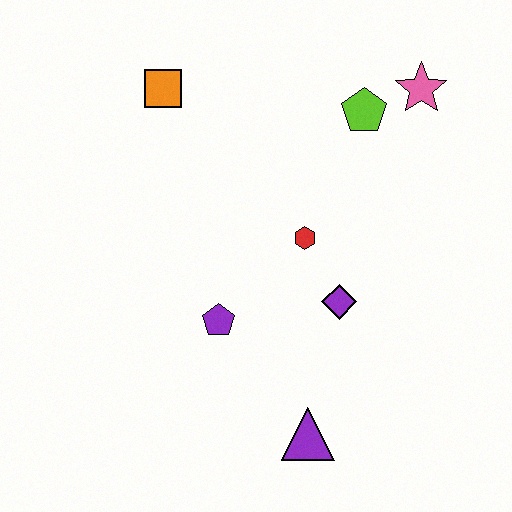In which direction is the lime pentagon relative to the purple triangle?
The lime pentagon is above the purple triangle.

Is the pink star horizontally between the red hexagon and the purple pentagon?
No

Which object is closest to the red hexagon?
The purple diamond is closest to the red hexagon.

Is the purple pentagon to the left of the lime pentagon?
Yes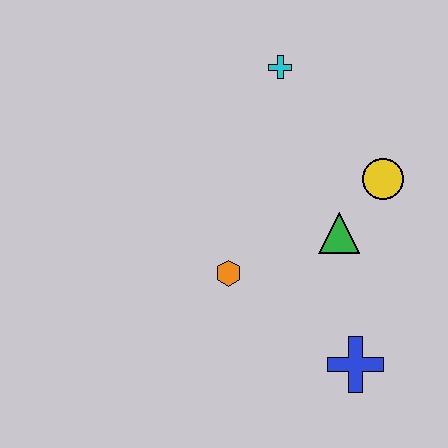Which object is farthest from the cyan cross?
The blue cross is farthest from the cyan cross.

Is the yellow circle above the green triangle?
Yes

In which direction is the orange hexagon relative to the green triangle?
The orange hexagon is to the left of the green triangle.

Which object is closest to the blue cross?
The green triangle is closest to the blue cross.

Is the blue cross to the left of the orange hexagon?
No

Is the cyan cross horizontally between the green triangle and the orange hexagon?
Yes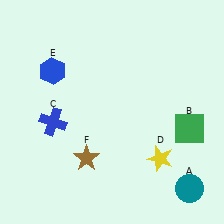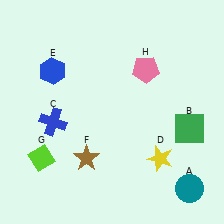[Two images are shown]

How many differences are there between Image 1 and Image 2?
There are 2 differences between the two images.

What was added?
A lime diamond (G), a pink pentagon (H) were added in Image 2.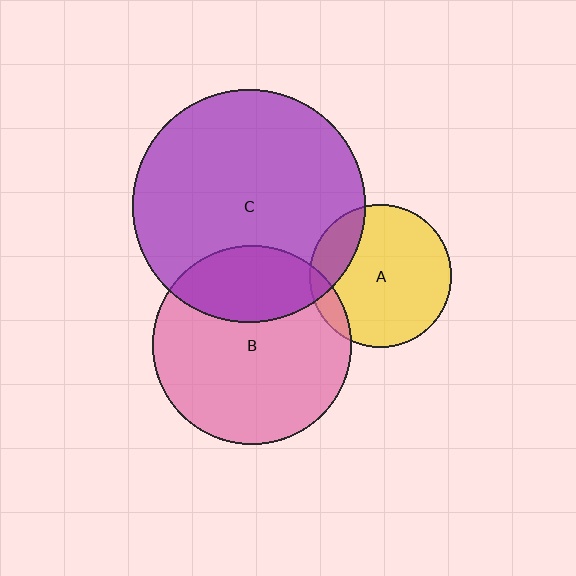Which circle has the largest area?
Circle C (purple).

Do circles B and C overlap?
Yes.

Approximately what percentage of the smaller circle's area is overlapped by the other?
Approximately 30%.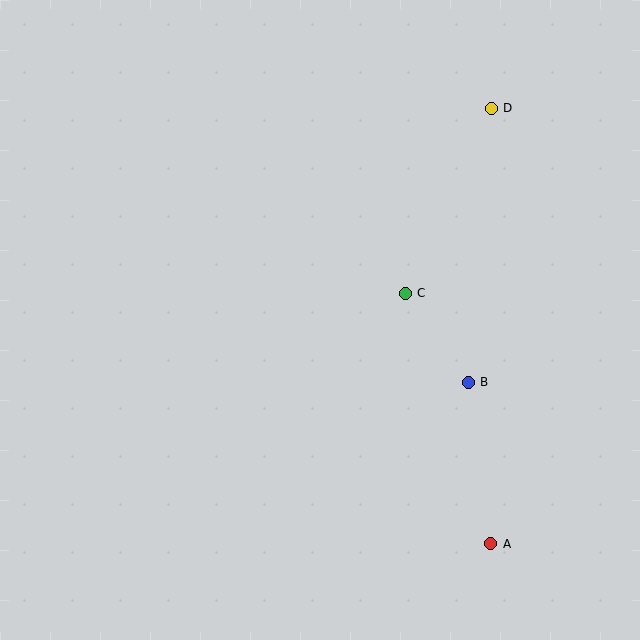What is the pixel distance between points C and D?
The distance between C and D is 204 pixels.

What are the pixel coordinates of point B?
Point B is at (468, 382).